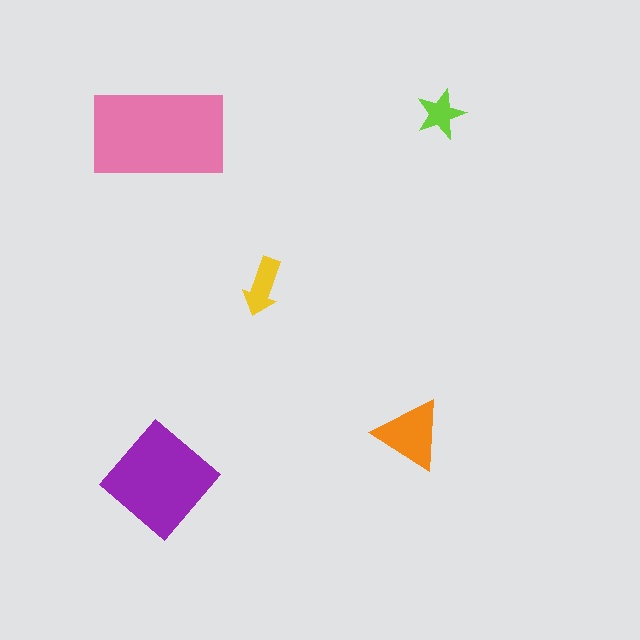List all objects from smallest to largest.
The lime star, the yellow arrow, the orange triangle, the purple diamond, the pink rectangle.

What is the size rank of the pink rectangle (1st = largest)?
1st.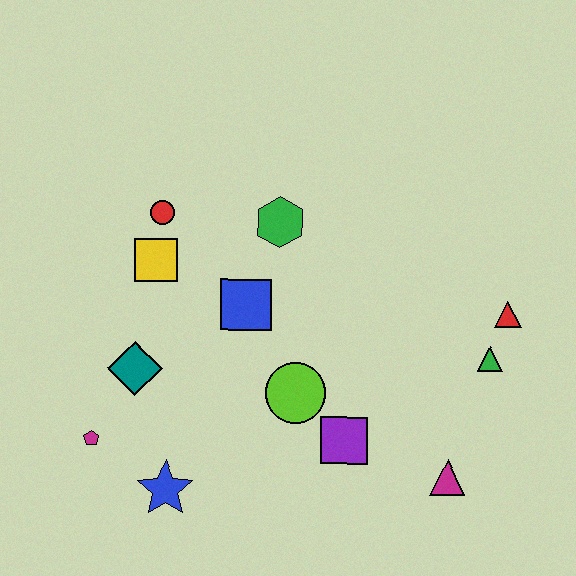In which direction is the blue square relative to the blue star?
The blue square is above the blue star.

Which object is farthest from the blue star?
The red triangle is farthest from the blue star.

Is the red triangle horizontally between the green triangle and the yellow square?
No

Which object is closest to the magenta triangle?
The purple square is closest to the magenta triangle.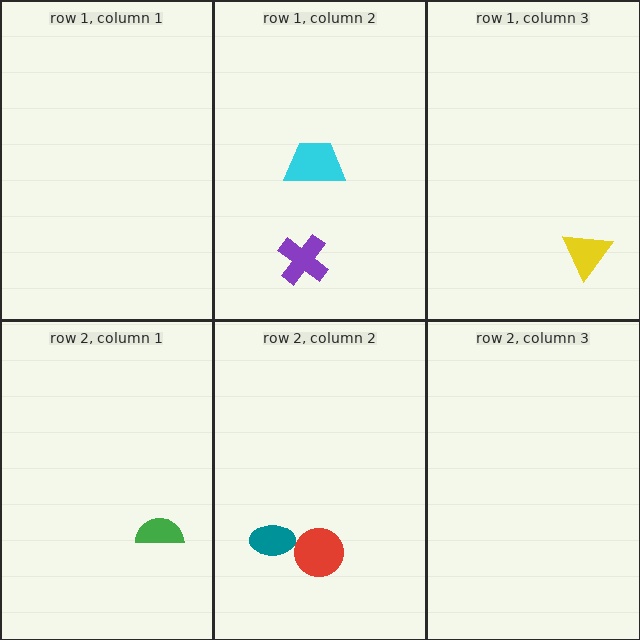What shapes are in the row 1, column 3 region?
The yellow triangle.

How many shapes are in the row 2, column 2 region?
2.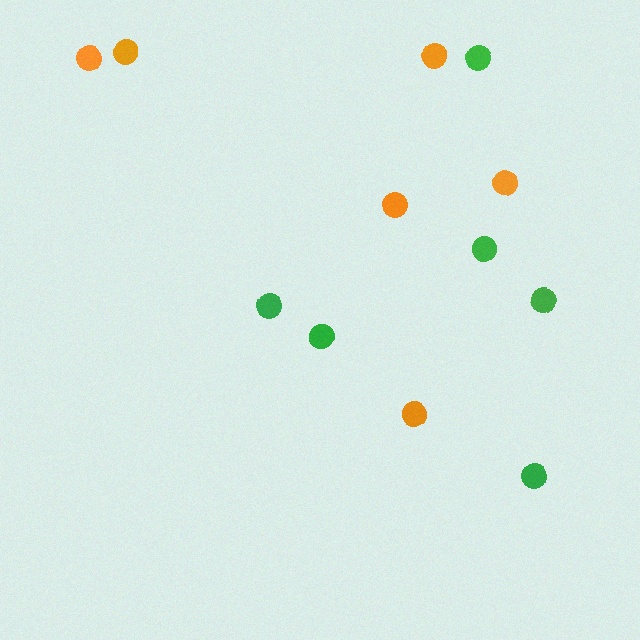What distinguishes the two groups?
There are 2 groups: one group of green circles (6) and one group of orange circles (6).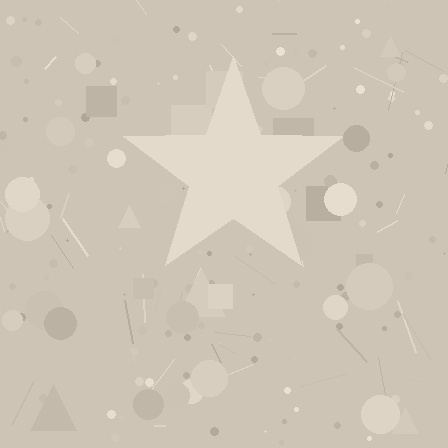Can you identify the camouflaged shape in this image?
The camouflaged shape is a star.